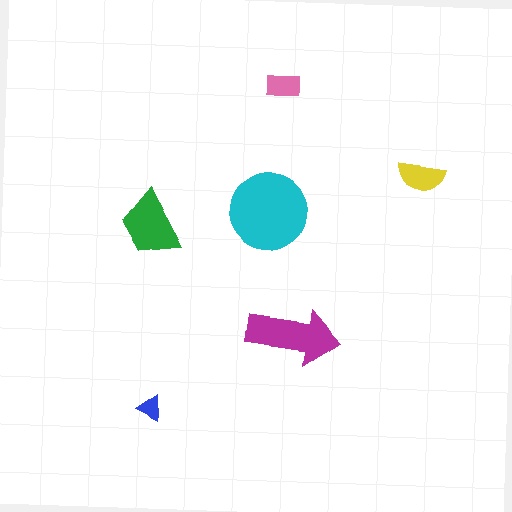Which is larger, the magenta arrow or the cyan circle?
The cyan circle.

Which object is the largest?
The cyan circle.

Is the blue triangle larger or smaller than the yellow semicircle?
Smaller.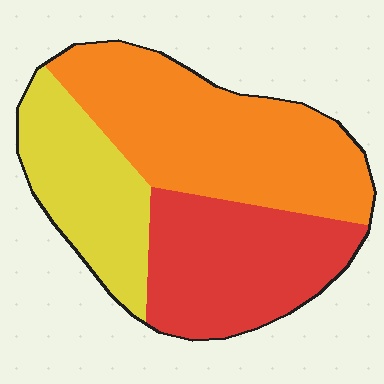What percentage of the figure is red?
Red takes up between a sixth and a third of the figure.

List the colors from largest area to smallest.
From largest to smallest: orange, red, yellow.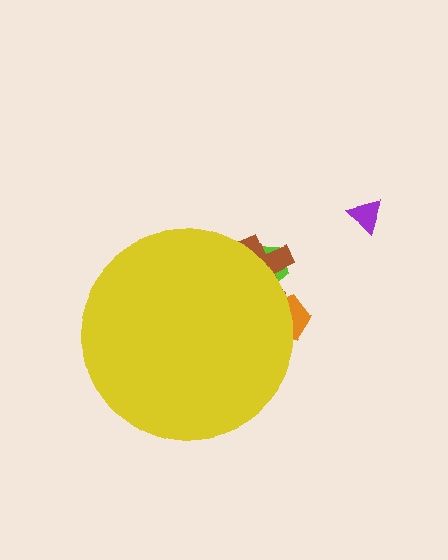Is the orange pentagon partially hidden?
Yes, the orange pentagon is partially hidden behind the yellow circle.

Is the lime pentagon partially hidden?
Yes, the lime pentagon is partially hidden behind the yellow circle.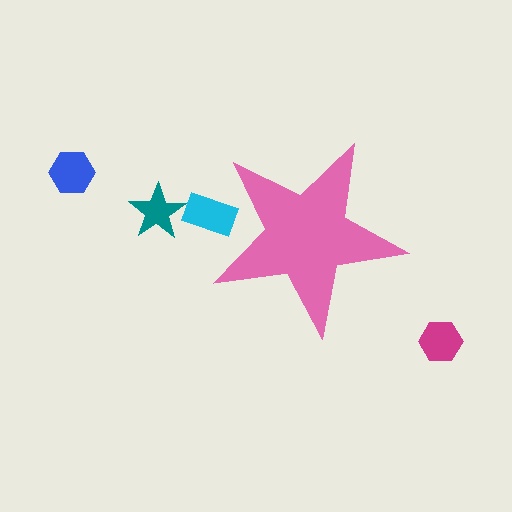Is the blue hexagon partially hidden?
No, the blue hexagon is fully visible.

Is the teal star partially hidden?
No, the teal star is fully visible.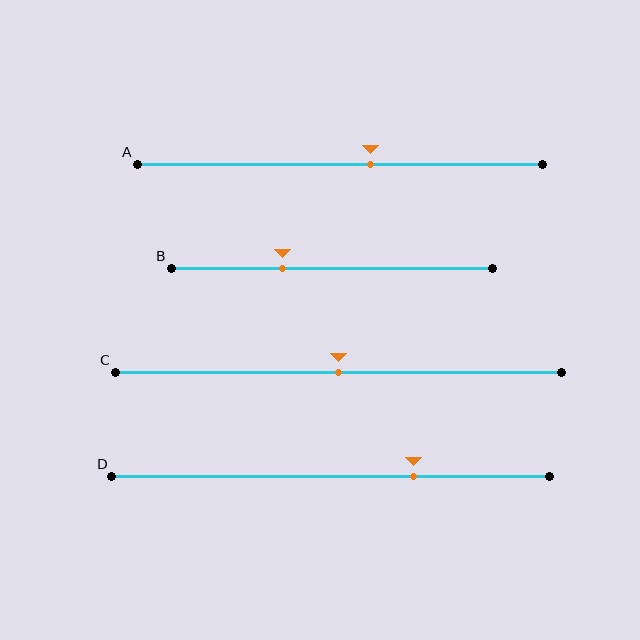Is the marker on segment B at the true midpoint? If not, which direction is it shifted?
No, the marker on segment B is shifted to the left by about 15% of the segment length.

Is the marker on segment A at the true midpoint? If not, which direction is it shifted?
No, the marker on segment A is shifted to the right by about 8% of the segment length.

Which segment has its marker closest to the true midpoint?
Segment C has its marker closest to the true midpoint.